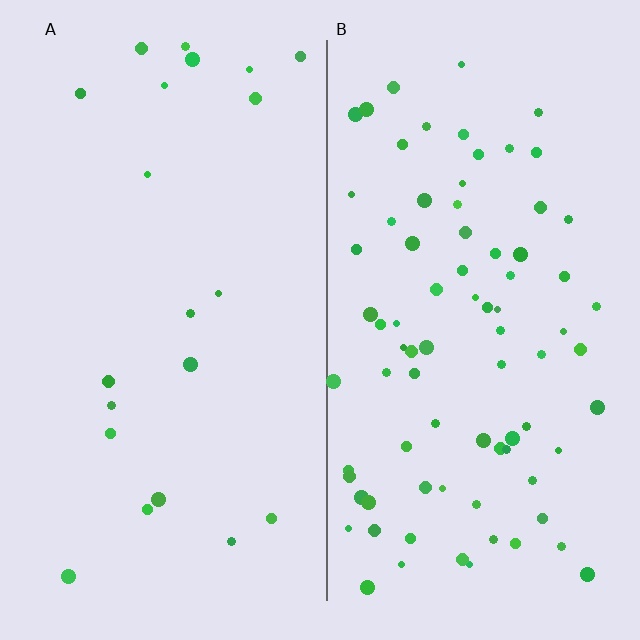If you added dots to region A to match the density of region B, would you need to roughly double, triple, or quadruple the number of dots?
Approximately quadruple.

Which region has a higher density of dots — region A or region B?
B (the right).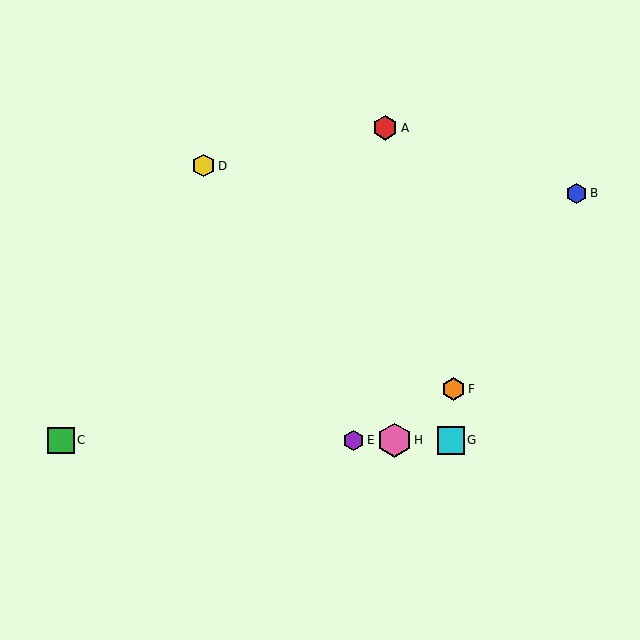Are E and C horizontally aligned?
Yes, both are at y≈440.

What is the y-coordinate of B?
Object B is at y≈193.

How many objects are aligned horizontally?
4 objects (C, E, G, H) are aligned horizontally.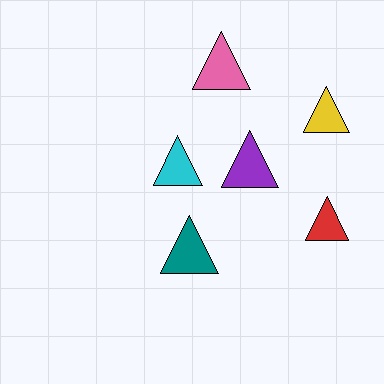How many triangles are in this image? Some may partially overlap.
There are 6 triangles.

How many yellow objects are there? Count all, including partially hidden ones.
There is 1 yellow object.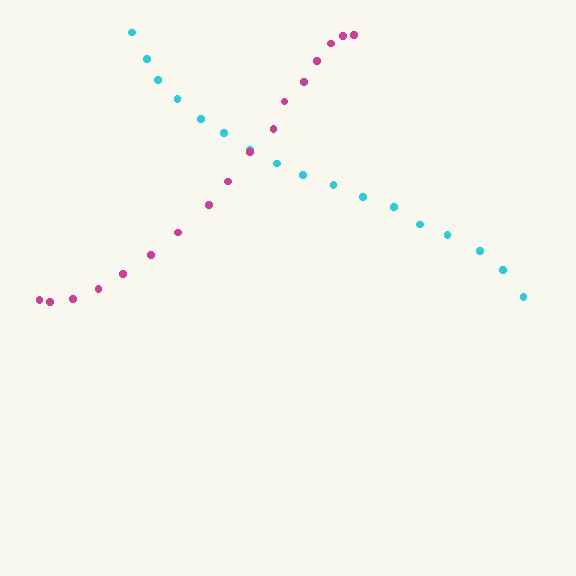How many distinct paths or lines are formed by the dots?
There are 2 distinct paths.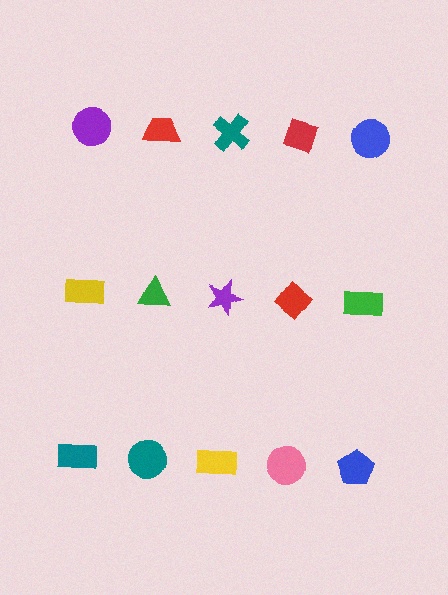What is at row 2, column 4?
A red diamond.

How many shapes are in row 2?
5 shapes.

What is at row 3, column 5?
A blue pentagon.